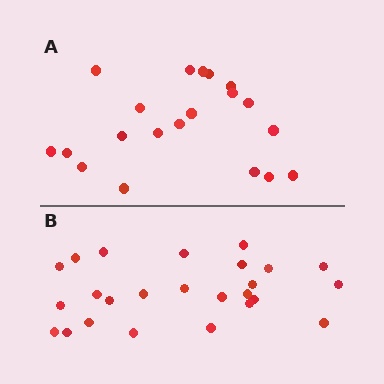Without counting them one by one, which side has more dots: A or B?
Region B (the bottom region) has more dots.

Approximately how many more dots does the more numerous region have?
Region B has about 5 more dots than region A.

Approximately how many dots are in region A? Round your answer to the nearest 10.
About 20 dots.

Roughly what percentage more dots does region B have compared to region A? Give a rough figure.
About 25% more.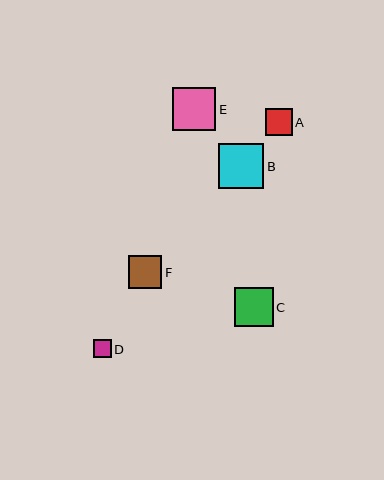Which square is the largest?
Square B is the largest with a size of approximately 45 pixels.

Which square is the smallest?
Square D is the smallest with a size of approximately 18 pixels.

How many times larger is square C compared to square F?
Square C is approximately 1.2 times the size of square F.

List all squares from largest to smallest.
From largest to smallest: B, E, C, F, A, D.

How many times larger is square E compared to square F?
Square E is approximately 1.3 times the size of square F.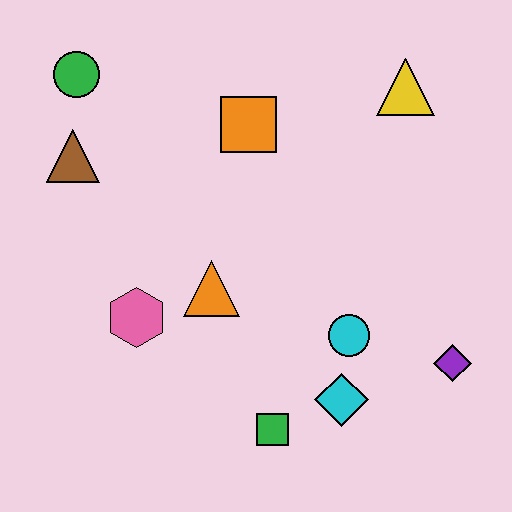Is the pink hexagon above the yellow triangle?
No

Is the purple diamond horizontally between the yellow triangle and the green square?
No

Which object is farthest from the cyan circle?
The green circle is farthest from the cyan circle.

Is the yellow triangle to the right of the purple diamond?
No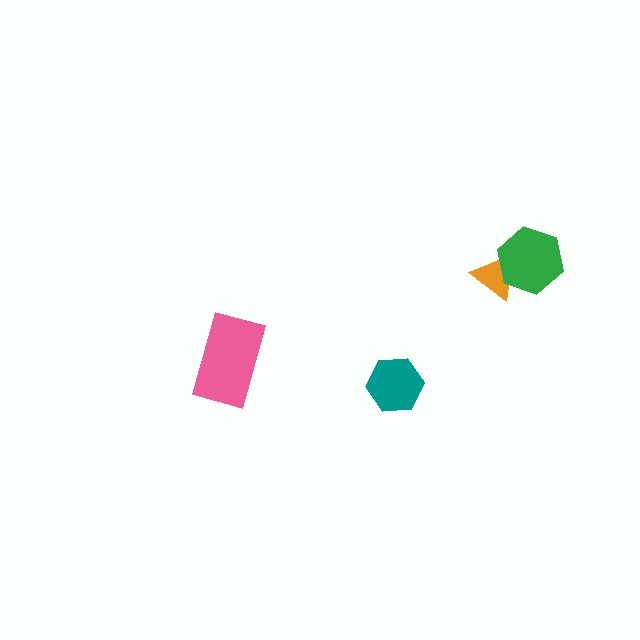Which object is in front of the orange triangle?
The green hexagon is in front of the orange triangle.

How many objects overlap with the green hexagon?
1 object overlaps with the green hexagon.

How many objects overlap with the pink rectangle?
0 objects overlap with the pink rectangle.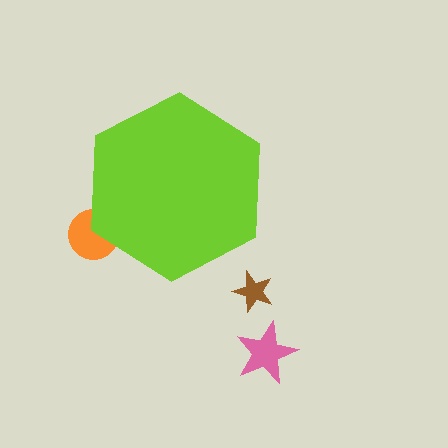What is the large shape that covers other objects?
A lime hexagon.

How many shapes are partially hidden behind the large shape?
1 shape is partially hidden.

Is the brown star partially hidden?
No, the brown star is fully visible.